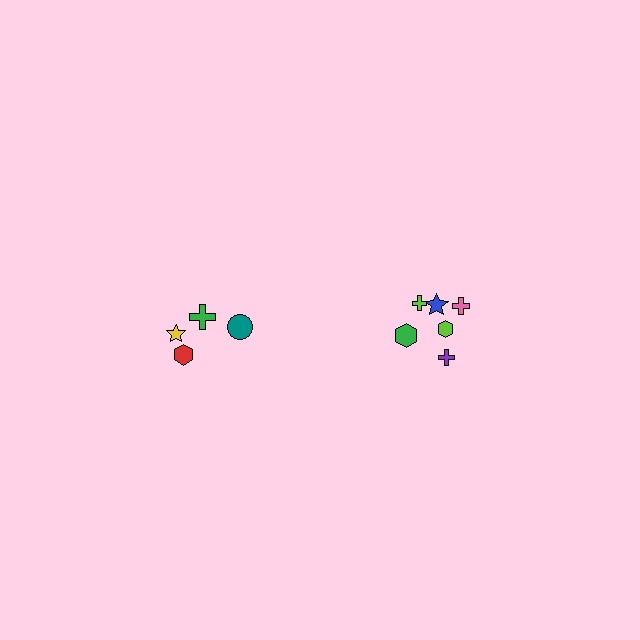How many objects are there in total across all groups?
There are 10 objects.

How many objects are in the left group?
There are 4 objects.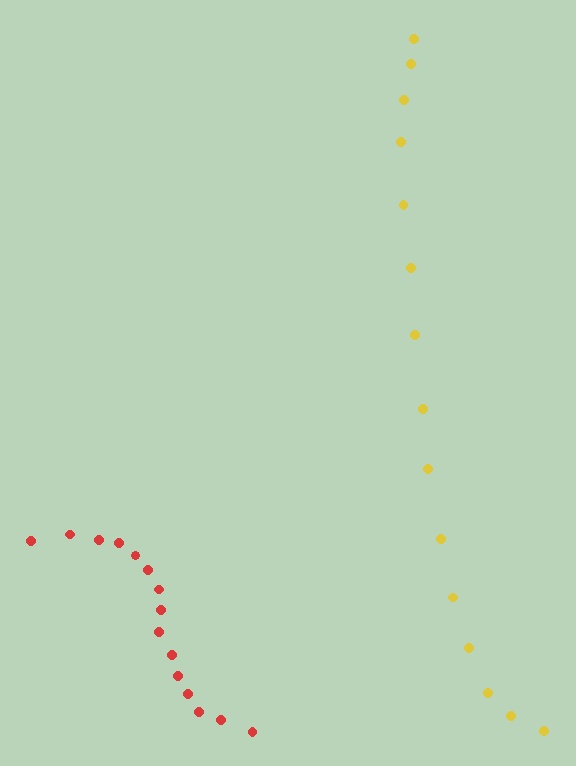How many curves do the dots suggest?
There are 2 distinct paths.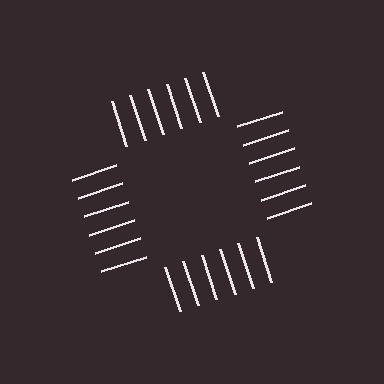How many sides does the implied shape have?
4 sides — the line-ends trace a square.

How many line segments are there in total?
24 — 6 along each of the 4 edges.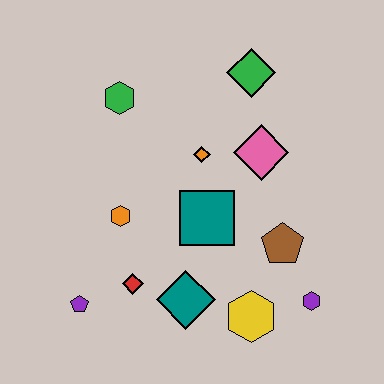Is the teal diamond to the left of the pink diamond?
Yes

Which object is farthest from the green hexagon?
The purple hexagon is farthest from the green hexagon.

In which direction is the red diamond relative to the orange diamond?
The red diamond is below the orange diamond.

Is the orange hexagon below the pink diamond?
Yes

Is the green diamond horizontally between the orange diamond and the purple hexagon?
Yes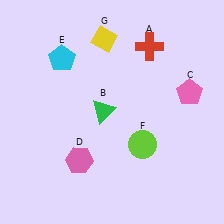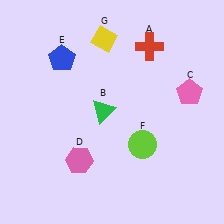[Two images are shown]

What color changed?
The pentagon (E) changed from cyan in Image 1 to blue in Image 2.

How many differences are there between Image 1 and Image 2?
There is 1 difference between the two images.